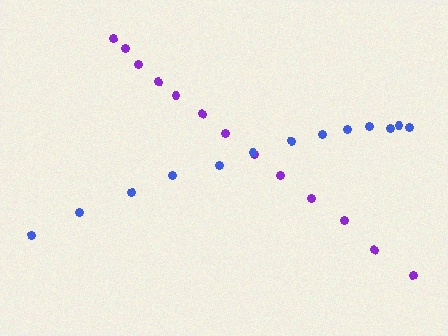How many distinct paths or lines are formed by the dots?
There are 2 distinct paths.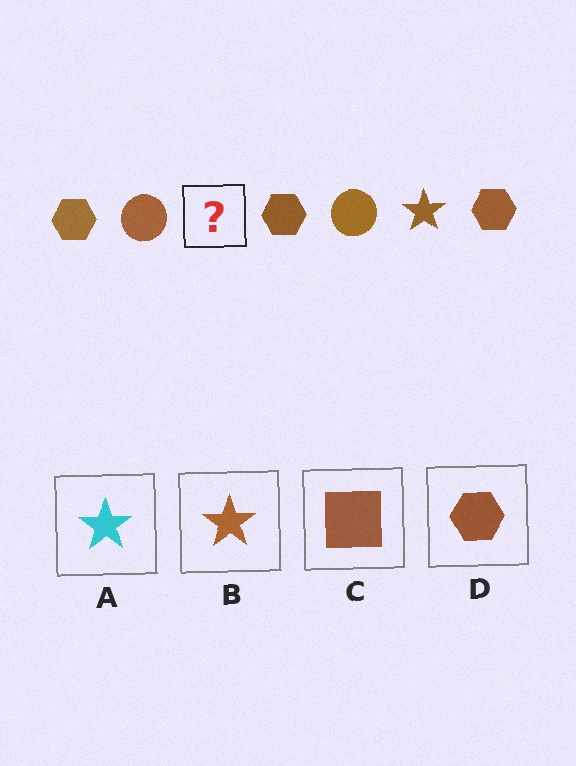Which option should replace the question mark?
Option B.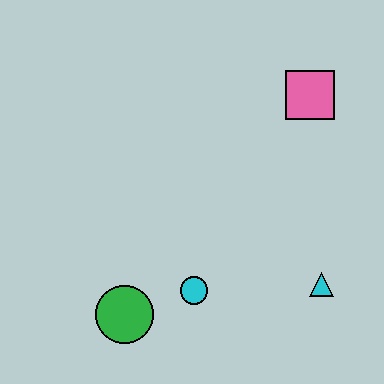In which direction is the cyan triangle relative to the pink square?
The cyan triangle is below the pink square.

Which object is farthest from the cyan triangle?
The green circle is farthest from the cyan triangle.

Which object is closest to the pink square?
The cyan triangle is closest to the pink square.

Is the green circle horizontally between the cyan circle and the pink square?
No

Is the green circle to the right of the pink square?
No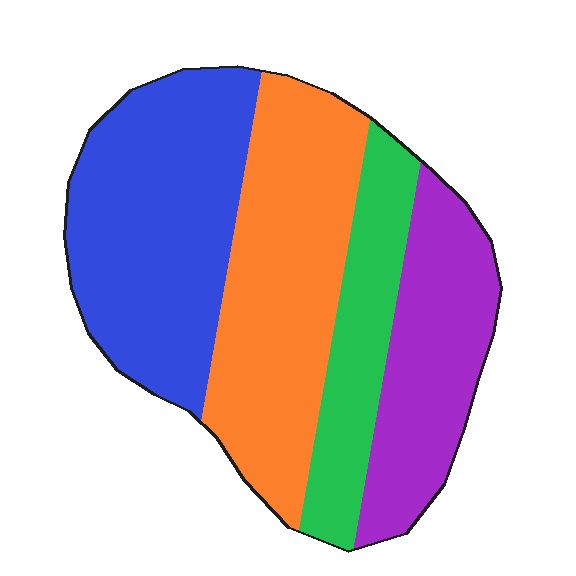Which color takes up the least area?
Green, at roughly 15%.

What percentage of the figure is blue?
Blue covers 32% of the figure.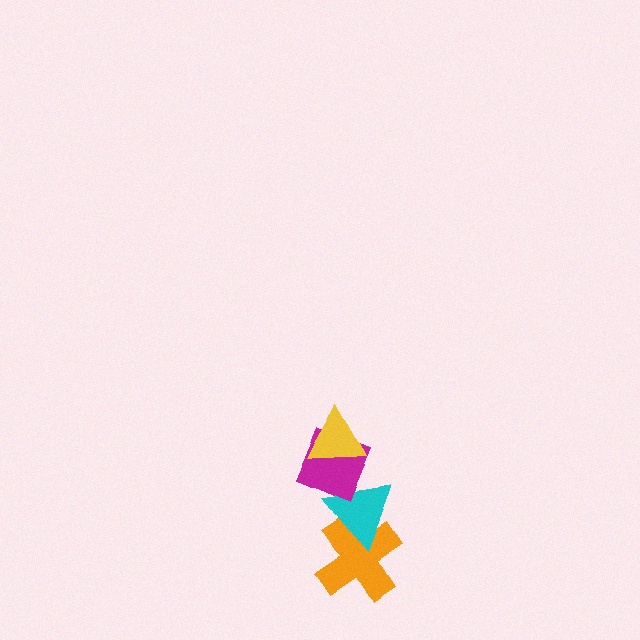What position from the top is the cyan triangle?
The cyan triangle is 3rd from the top.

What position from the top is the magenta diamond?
The magenta diamond is 2nd from the top.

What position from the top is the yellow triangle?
The yellow triangle is 1st from the top.